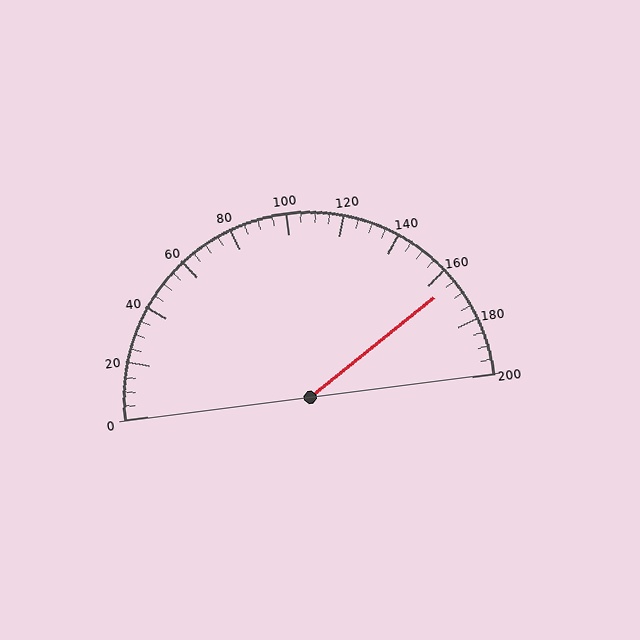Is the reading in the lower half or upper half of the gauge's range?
The reading is in the upper half of the range (0 to 200).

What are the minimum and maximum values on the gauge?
The gauge ranges from 0 to 200.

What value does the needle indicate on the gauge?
The needle indicates approximately 165.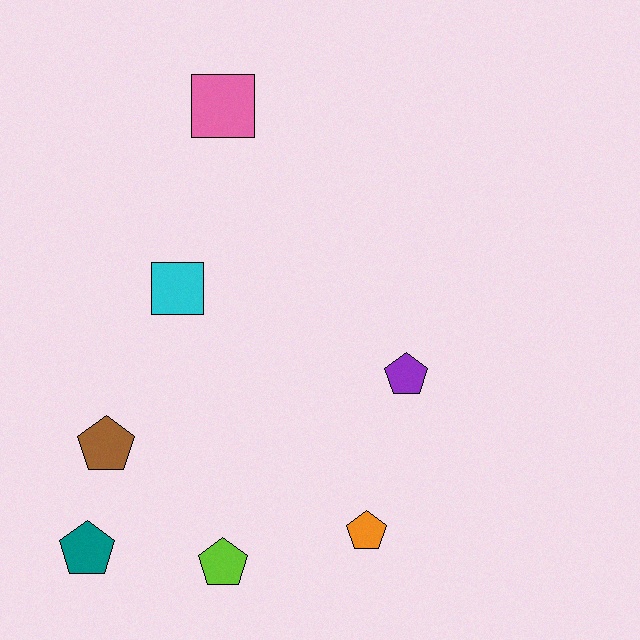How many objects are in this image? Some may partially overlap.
There are 7 objects.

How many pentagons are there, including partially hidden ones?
There are 5 pentagons.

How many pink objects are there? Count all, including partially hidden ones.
There is 1 pink object.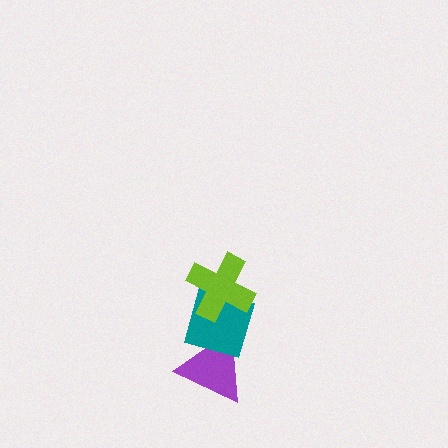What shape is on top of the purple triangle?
The teal diamond is on top of the purple triangle.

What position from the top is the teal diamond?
The teal diamond is 2nd from the top.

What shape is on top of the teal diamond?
The lime cross is on top of the teal diamond.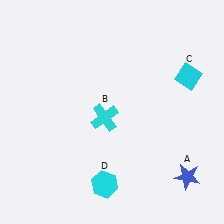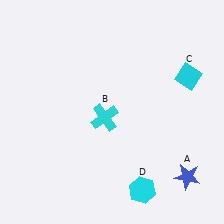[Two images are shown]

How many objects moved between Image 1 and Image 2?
1 object moved between the two images.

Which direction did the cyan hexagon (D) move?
The cyan hexagon (D) moved right.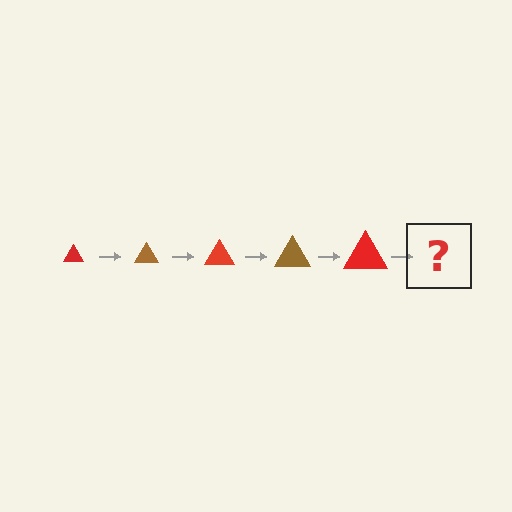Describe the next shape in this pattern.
It should be a brown triangle, larger than the previous one.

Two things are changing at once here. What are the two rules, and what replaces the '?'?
The two rules are that the triangle grows larger each step and the color cycles through red and brown. The '?' should be a brown triangle, larger than the previous one.